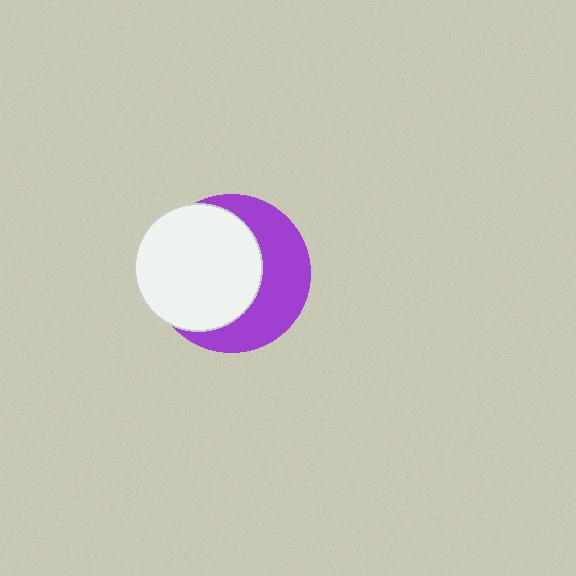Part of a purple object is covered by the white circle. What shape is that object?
It is a circle.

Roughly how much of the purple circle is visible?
A small part of it is visible (roughly 44%).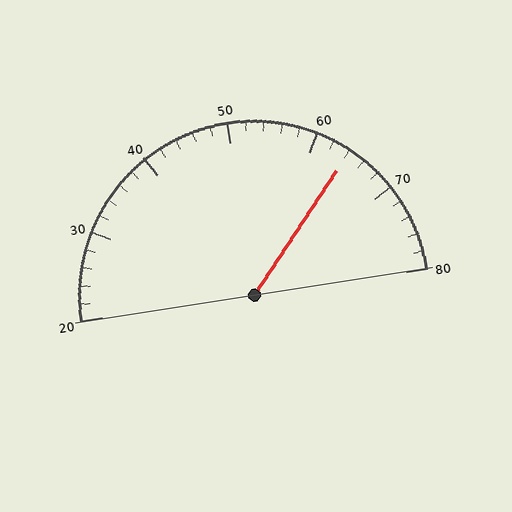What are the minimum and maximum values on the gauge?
The gauge ranges from 20 to 80.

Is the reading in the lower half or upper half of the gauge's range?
The reading is in the upper half of the range (20 to 80).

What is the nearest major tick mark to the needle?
The nearest major tick mark is 60.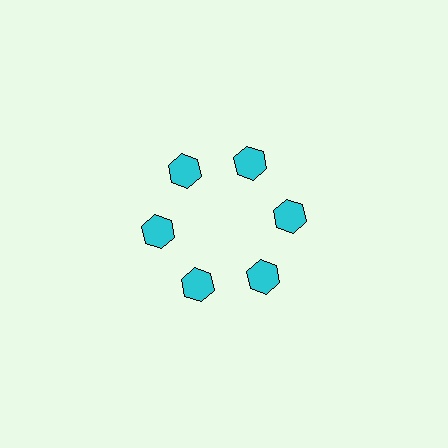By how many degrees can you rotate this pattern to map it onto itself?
The pattern maps onto itself every 60 degrees of rotation.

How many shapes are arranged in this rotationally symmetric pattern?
There are 6 shapes, arranged in 6 groups of 1.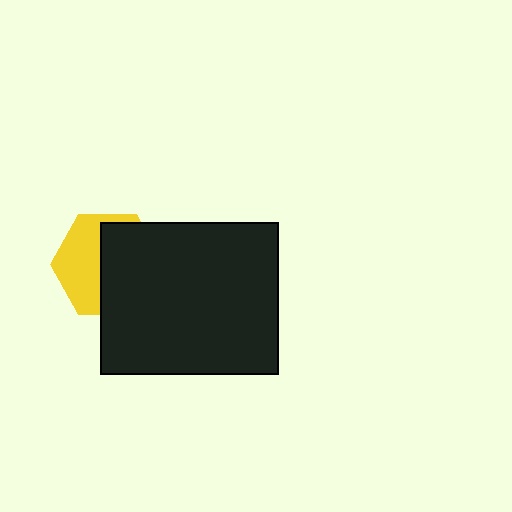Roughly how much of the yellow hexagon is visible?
A small part of it is visible (roughly 44%).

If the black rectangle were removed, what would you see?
You would see the complete yellow hexagon.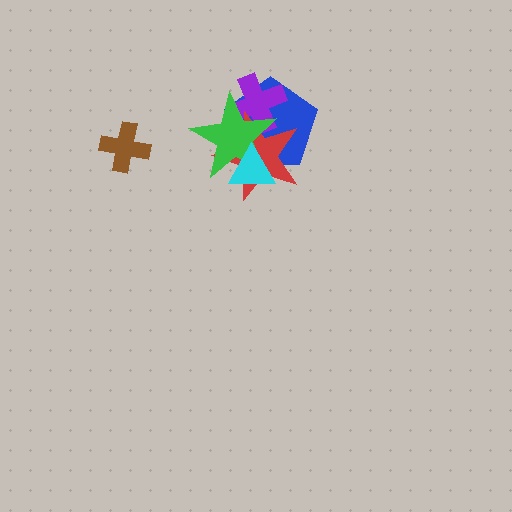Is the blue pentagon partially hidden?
Yes, it is partially covered by another shape.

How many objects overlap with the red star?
4 objects overlap with the red star.